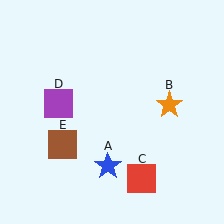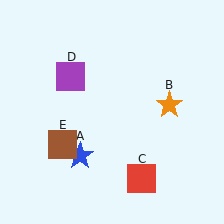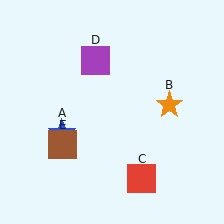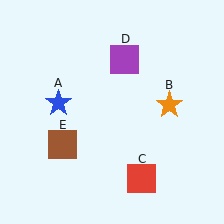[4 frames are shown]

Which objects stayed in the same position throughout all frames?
Orange star (object B) and red square (object C) and brown square (object E) remained stationary.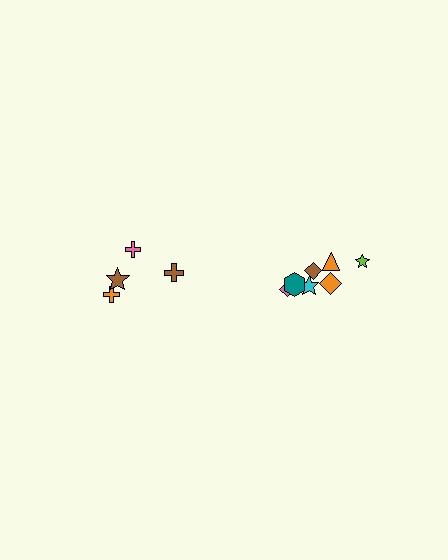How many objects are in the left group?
There are 4 objects.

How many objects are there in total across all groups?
There are 11 objects.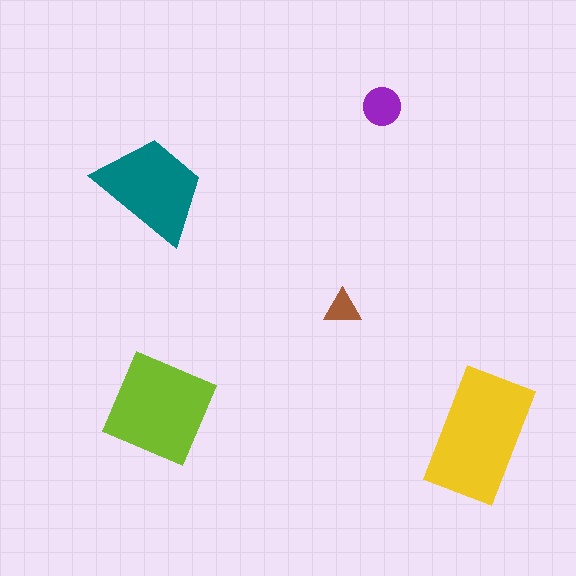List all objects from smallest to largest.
The brown triangle, the purple circle, the teal trapezoid, the lime diamond, the yellow rectangle.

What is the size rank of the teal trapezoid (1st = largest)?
3rd.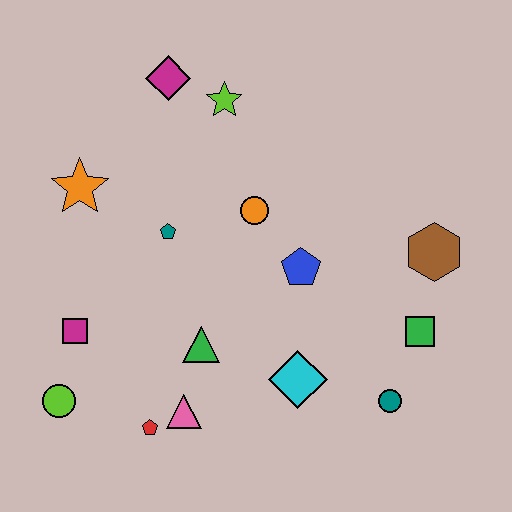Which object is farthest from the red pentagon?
The magenta diamond is farthest from the red pentagon.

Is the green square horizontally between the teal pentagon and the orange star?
No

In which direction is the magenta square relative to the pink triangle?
The magenta square is to the left of the pink triangle.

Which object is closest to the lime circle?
The magenta square is closest to the lime circle.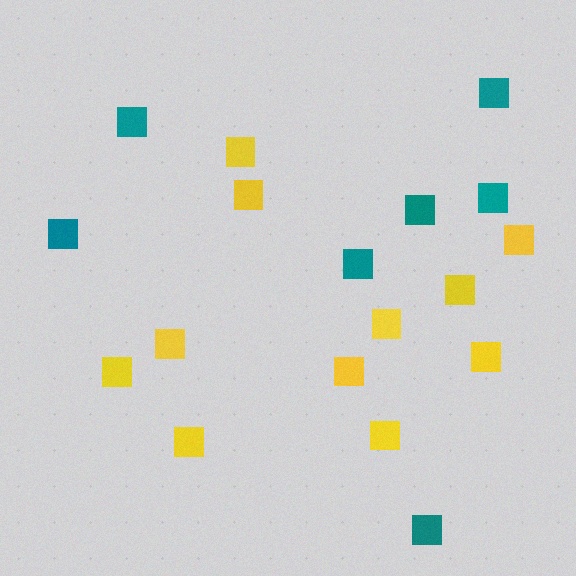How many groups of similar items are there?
There are 2 groups: one group of teal squares (7) and one group of yellow squares (11).